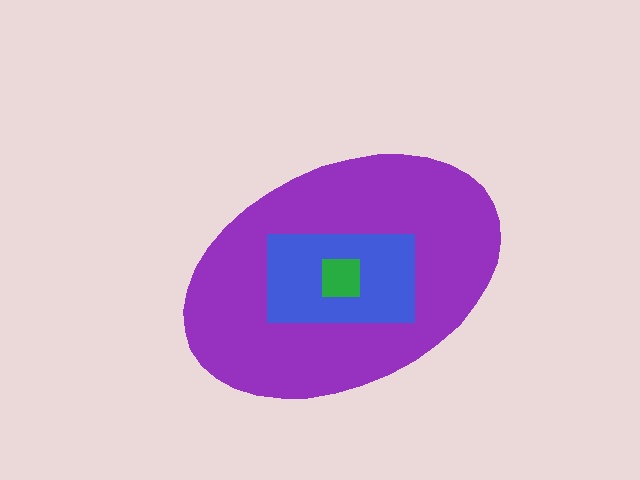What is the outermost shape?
The purple ellipse.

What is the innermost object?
The green square.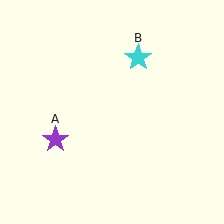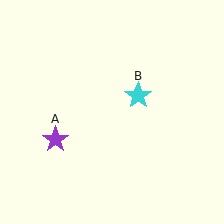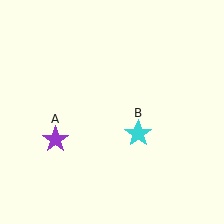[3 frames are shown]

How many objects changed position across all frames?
1 object changed position: cyan star (object B).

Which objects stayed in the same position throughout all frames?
Purple star (object A) remained stationary.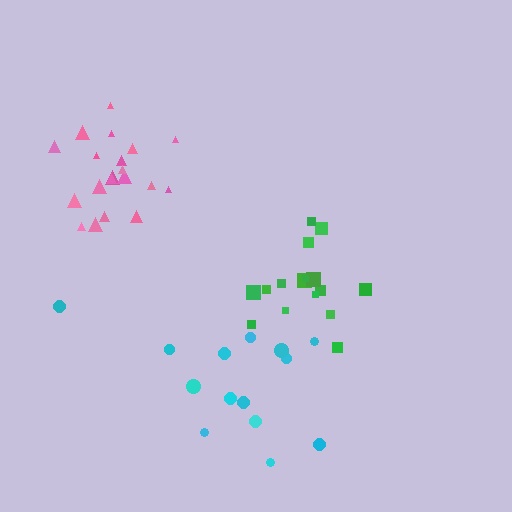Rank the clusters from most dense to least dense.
pink, green, cyan.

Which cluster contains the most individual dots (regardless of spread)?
Pink (20).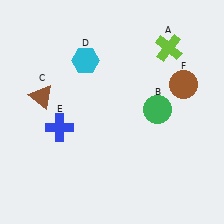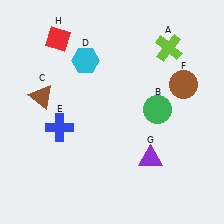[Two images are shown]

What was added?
A purple triangle (G), a red diamond (H) were added in Image 2.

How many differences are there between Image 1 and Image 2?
There are 2 differences between the two images.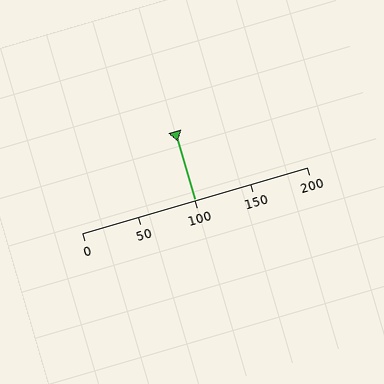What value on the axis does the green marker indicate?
The marker indicates approximately 100.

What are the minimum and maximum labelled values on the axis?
The axis runs from 0 to 200.